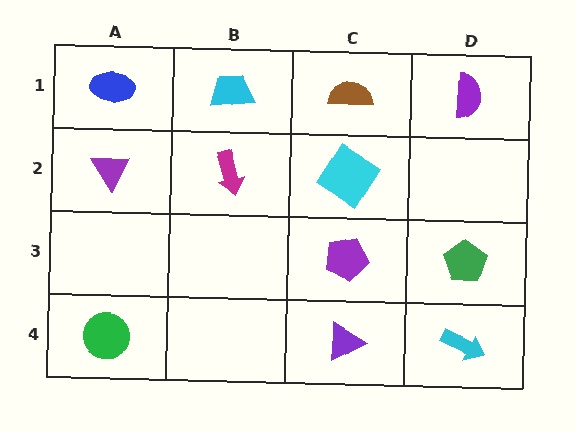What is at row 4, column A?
A green circle.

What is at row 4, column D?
A cyan arrow.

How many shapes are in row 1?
4 shapes.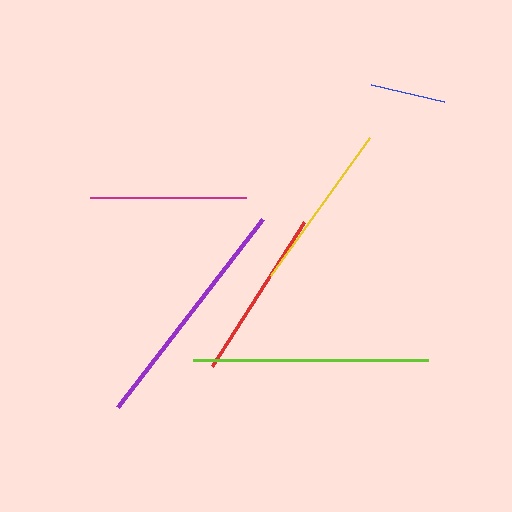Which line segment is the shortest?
The blue line is the shortest at approximately 74 pixels.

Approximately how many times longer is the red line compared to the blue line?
The red line is approximately 2.3 times the length of the blue line.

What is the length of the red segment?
The red segment is approximately 170 pixels long.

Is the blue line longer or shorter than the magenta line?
The magenta line is longer than the blue line.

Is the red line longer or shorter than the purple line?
The purple line is longer than the red line.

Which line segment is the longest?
The purple line is the longest at approximately 237 pixels.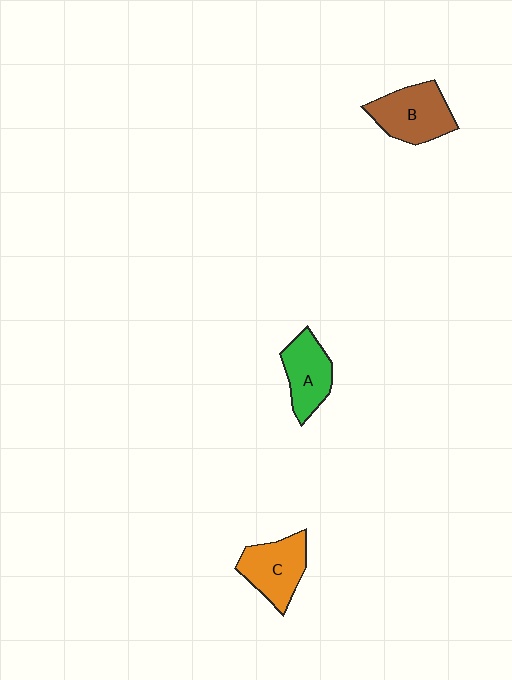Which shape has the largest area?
Shape B (brown).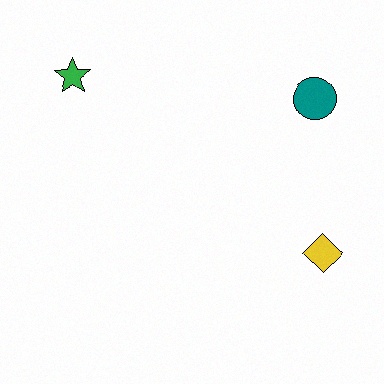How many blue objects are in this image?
There are no blue objects.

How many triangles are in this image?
There are no triangles.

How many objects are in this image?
There are 3 objects.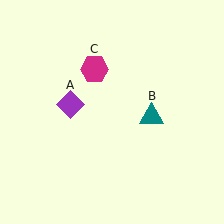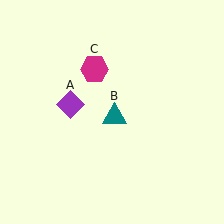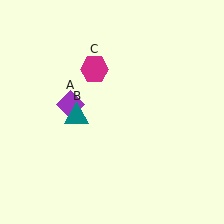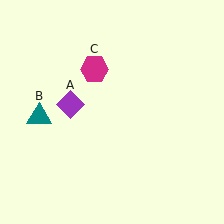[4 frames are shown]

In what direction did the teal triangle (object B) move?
The teal triangle (object B) moved left.